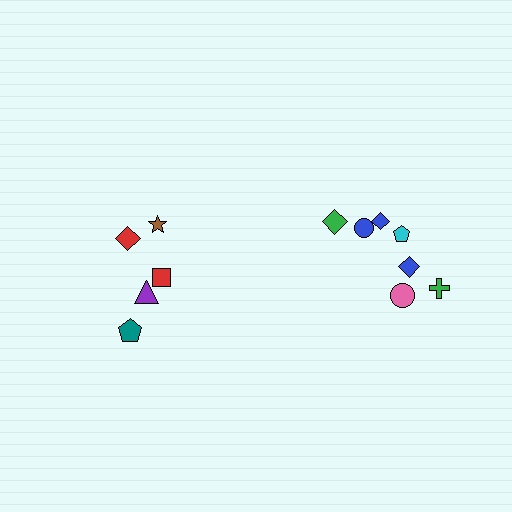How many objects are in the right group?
There are 7 objects.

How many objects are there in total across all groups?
There are 12 objects.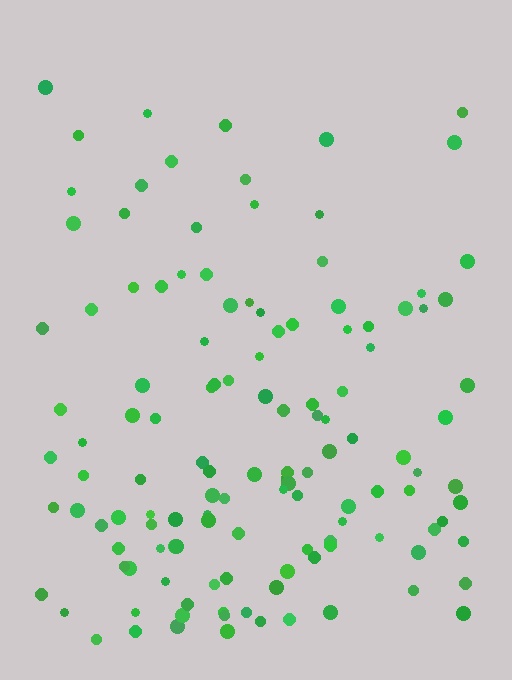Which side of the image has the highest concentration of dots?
The bottom.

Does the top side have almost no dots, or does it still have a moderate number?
Still a moderate number, just noticeably fewer than the bottom.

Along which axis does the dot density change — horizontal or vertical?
Vertical.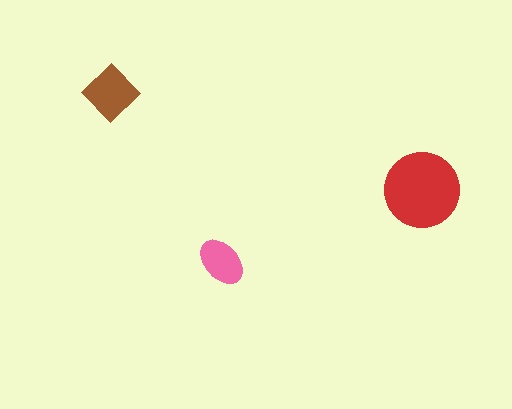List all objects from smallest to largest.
The pink ellipse, the brown diamond, the red circle.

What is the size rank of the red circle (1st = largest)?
1st.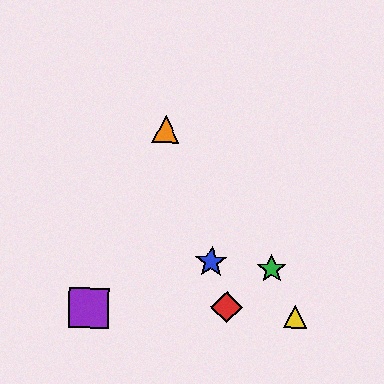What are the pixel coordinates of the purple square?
The purple square is at (89, 308).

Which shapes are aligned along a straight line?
The red diamond, the blue star, the orange triangle are aligned along a straight line.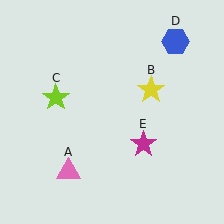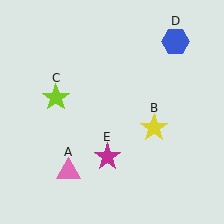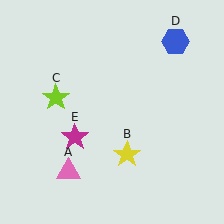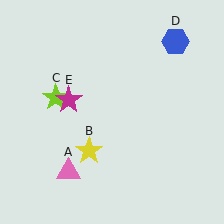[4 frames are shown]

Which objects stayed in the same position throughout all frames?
Pink triangle (object A) and lime star (object C) and blue hexagon (object D) remained stationary.